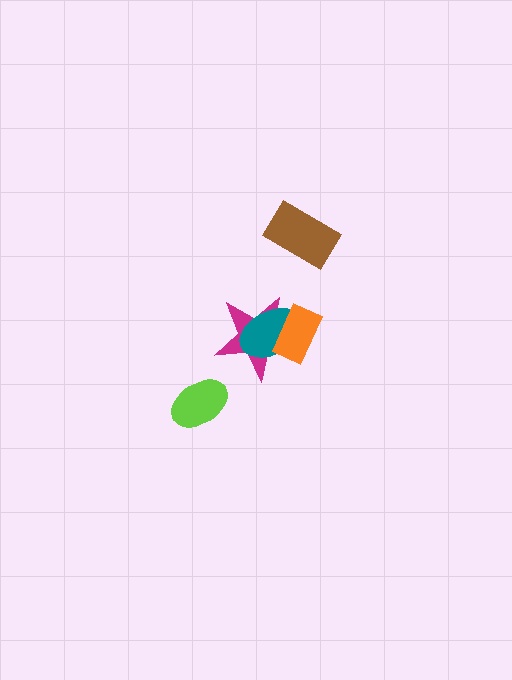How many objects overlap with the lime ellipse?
0 objects overlap with the lime ellipse.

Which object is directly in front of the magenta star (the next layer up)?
The teal ellipse is directly in front of the magenta star.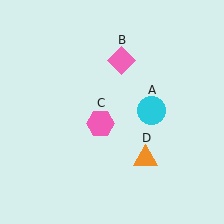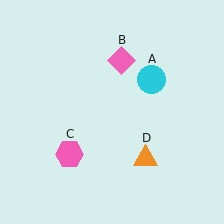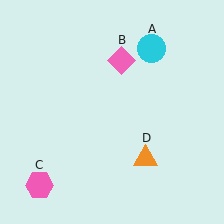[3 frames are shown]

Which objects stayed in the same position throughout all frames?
Pink diamond (object B) and orange triangle (object D) remained stationary.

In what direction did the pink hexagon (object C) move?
The pink hexagon (object C) moved down and to the left.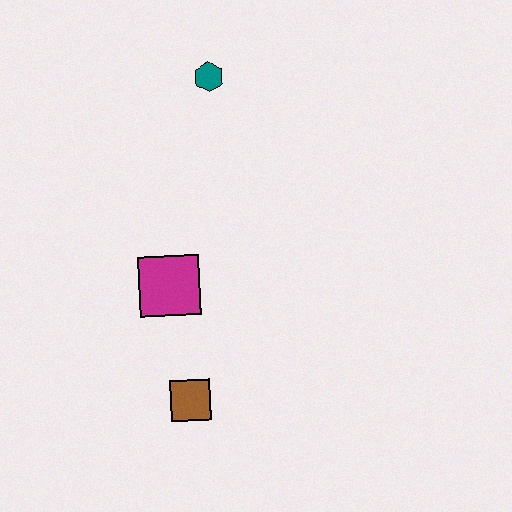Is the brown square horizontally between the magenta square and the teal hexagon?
Yes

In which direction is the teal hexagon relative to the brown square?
The teal hexagon is above the brown square.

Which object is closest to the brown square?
The magenta square is closest to the brown square.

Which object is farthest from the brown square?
The teal hexagon is farthest from the brown square.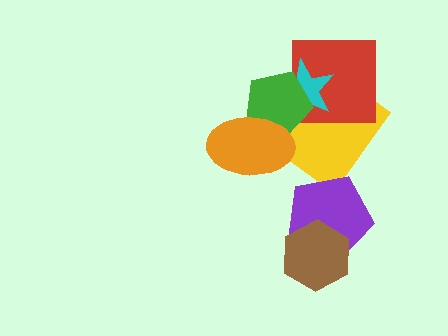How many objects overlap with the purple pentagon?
1 object overlaps with the purple pentagon.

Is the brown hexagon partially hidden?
No, no other shape covers it.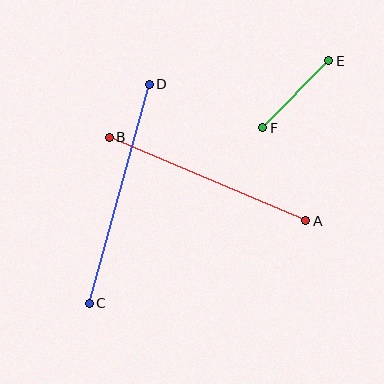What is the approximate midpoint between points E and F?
The midpoint is at approximately (296, 94) pixels.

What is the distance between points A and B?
The distance is approximately 213 pixels.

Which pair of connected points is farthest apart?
Points C and D are farthest apart.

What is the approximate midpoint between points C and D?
The midpoint is at approximately (119, 194) pixels.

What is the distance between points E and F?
The distance is approximately 94 pixels.